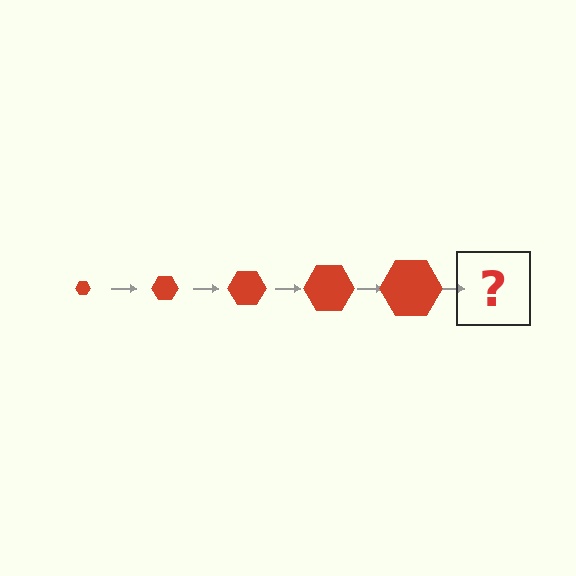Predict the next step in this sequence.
The next step is a red hexagon, larger than the previous one.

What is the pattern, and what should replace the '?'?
The pattern is that the hexagon gets progressively larger each step. The '?' should be a red hexagon, larger than the previous one.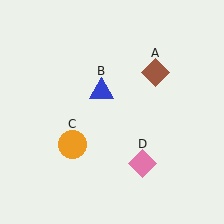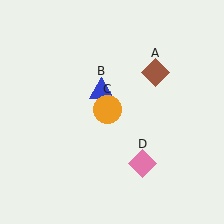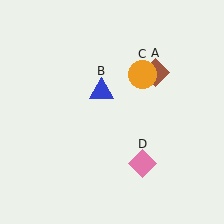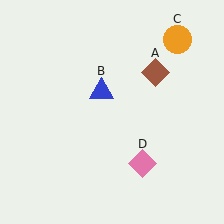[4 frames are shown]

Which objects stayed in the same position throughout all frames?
Brown diamond (object A) and blue triangle (object B) and pink diamond (object D) remained stationary.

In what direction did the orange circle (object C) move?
The orange circle (object C) moved up and to the right.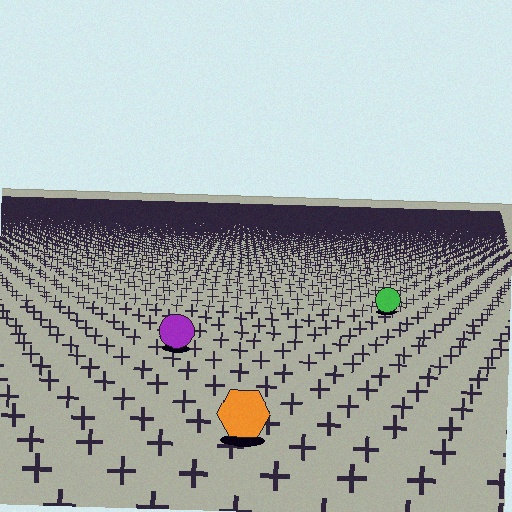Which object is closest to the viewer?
The orange hexagon is closest. The texture marks near it are larger and more spread out.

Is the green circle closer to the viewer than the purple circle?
No. The purple circle is closer — you can tell from the texture gradient: the ground texture is coarser near it.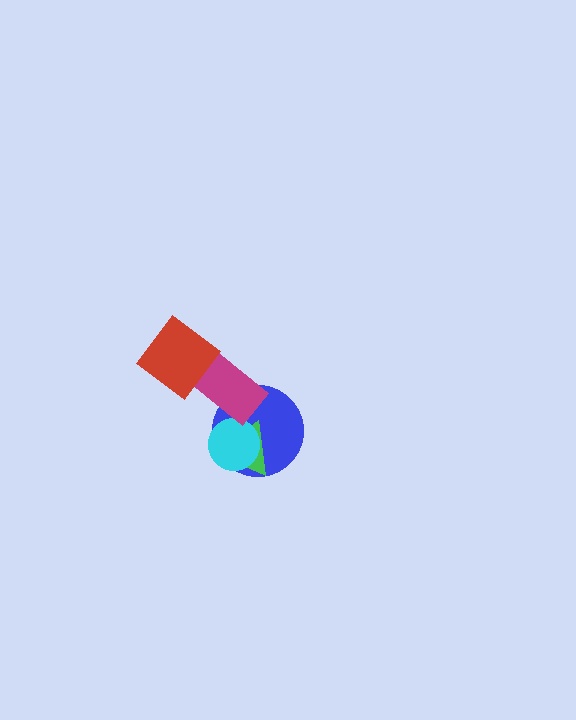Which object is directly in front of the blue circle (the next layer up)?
The green triangle is directly in front of the blue circle.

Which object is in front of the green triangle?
The cyan circle is in front of the green triangle.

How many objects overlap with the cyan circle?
2 objects overlap with the cyan circle.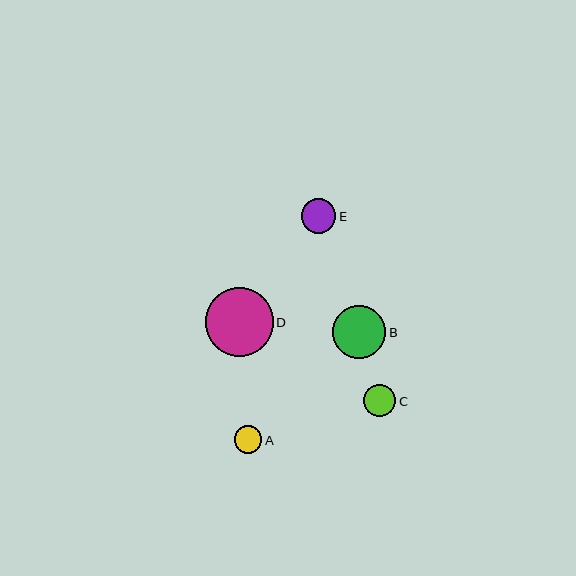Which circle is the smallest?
Circle A is the smallest with a size of approximately 28 pixels.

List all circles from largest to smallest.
From largest to smallest: D, B, E, C, A.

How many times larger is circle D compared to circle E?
Circle D is approximately 2.0 times the size of circle E.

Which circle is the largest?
Circle D is the largest with a size of approximately 68 pixels.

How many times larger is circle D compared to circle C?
Circle D is approximately 2.1 times the size of circle C.